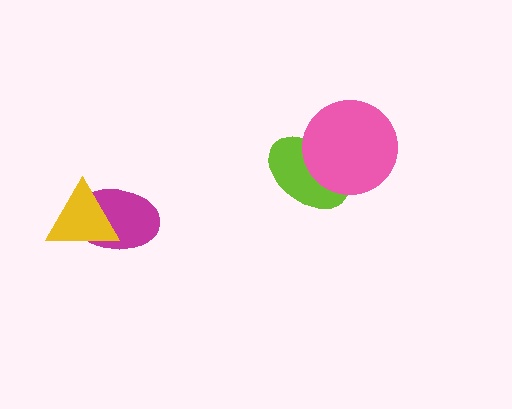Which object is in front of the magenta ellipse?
The yellow triangle is in front of the magenta ellipse.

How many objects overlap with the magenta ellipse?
1 object overlaps with the magenta ellipse.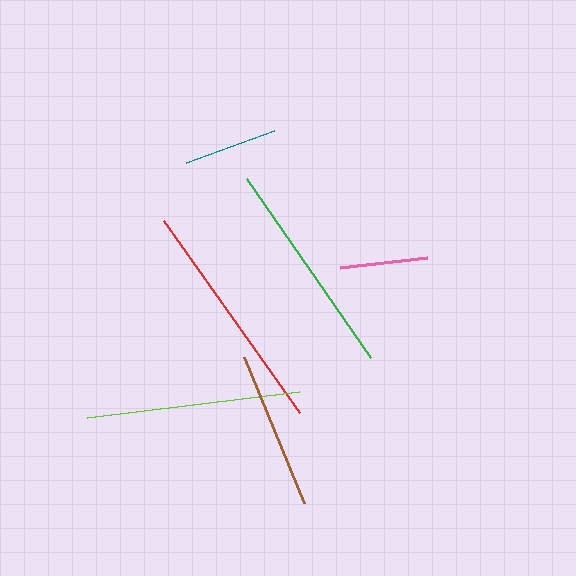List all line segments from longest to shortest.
From longest to shortest: red, green, lime, brown, teal, pink.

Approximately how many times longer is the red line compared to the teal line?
The red line is approximately 2.5 times the length of the teal line.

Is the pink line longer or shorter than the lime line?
The lime line is longer than the pink line.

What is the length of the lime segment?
The lime segment is approximately 214 pixels long.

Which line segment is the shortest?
The pink line is the shortest at approximately 87 pixels.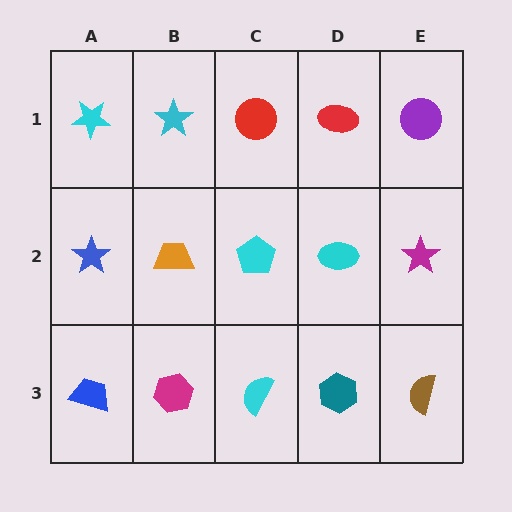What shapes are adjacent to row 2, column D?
A red ellipse (row 1, column D), a teal hexagon (row 3, column D), a cyan pentagon (row 2, column C), a magenta star (row 2, column E).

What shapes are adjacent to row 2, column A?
A cyan star (row 1, column A), a blue trapezoid (row 3, column A), an orange trapezoid (row 2, column B).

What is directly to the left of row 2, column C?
An orange trapezoid.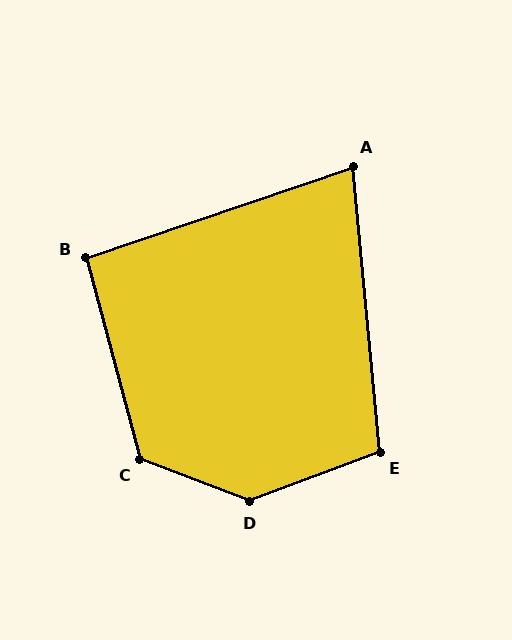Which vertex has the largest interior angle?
D, at approximately 138 degrees.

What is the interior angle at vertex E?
Approximately 105 degrees (obtuse).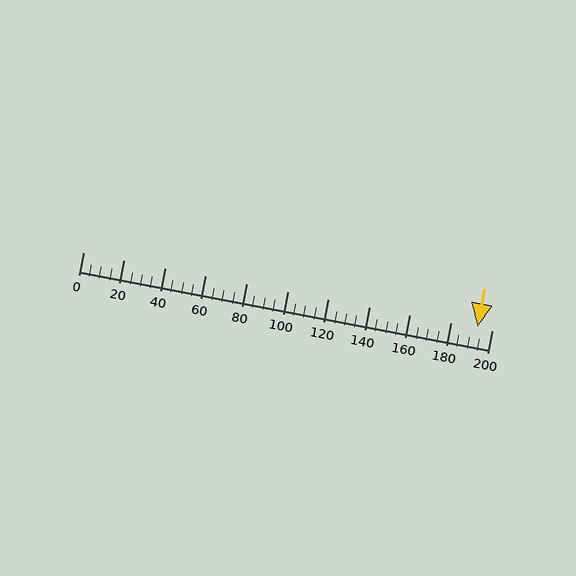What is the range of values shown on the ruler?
The ruler shows values from 0 to 200.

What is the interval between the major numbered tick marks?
The major tick marks are spaced 20 units apart.